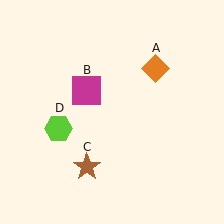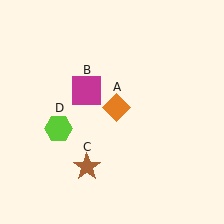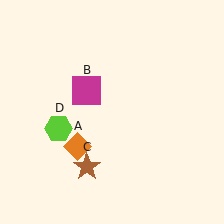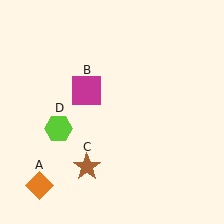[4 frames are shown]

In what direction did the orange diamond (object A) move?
The orange diamond (object A) moved down and to the left.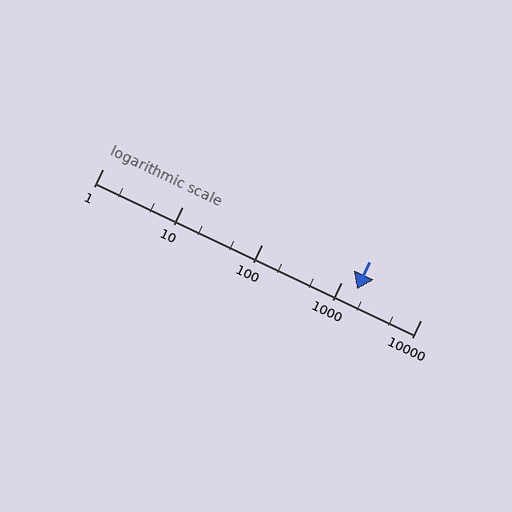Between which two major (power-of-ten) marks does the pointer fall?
The pointer is between 1000 and 10000.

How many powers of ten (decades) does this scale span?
The scale spans 4 decades, from 1 to 10000.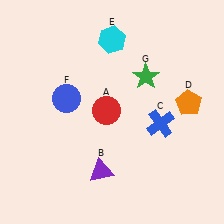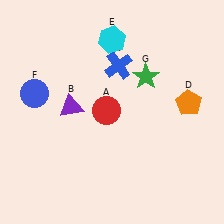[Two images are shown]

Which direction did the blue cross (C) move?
The blue cross (C) moved up.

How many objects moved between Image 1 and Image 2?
3 objects moved between the two images.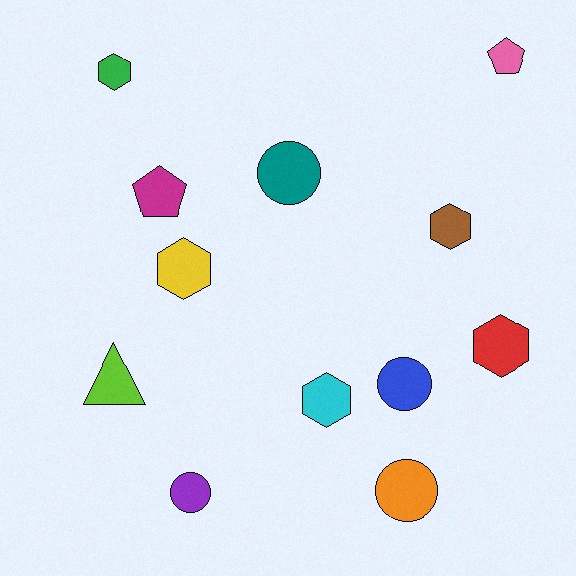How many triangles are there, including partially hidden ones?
There is 1 triangle.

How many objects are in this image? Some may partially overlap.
There are 12 objects.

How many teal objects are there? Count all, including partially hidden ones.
There is 1 teal object.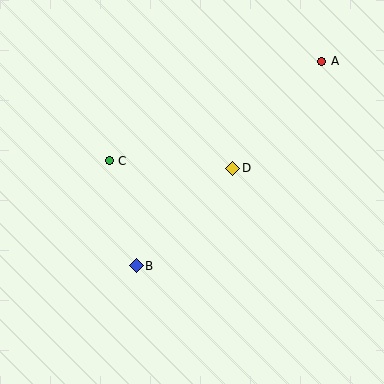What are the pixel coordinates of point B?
Point B is at (136, 266).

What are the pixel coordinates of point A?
Point A is at (322, 61).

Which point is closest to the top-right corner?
Point A is closest to the top-right corner.